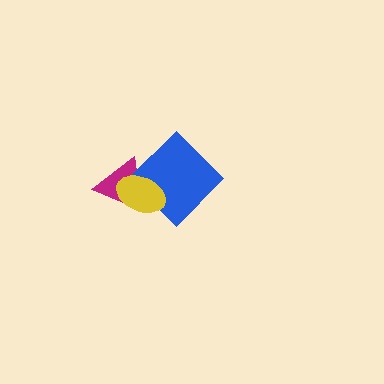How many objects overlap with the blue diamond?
2 objects overlap with the blue diamond.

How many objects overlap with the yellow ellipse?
2 objects overlap with the yellow ellipse.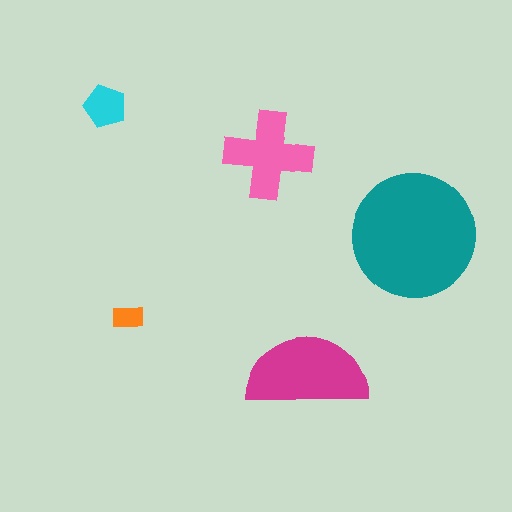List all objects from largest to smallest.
The teal circle, the magenta semicircle, the pink cross, the cyan pentagon, the orange rectangle.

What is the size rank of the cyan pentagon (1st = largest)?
4th.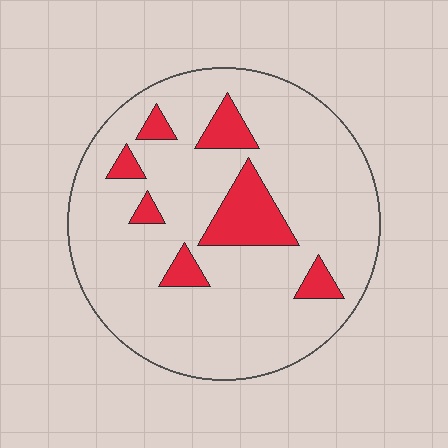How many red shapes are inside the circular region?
7.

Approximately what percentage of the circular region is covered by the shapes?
Approximately 15%.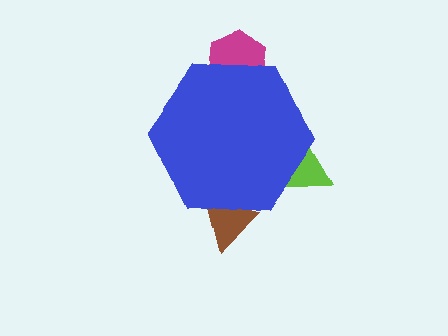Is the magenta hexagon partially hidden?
Yes, the magenta hexagon is partially hidden behind the blue hexagon.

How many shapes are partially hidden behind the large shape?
3 shapes are partially hidden.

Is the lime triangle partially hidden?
Yes, the lime triangle is partially hidden behind the blue hexagon.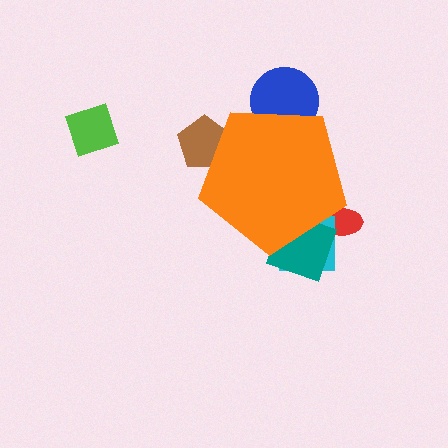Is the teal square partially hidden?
Yes, the teal square is partially hidden behind the orange pentagon.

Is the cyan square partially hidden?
Yes, the cyan square is partially hidden behind the orange pentagon.